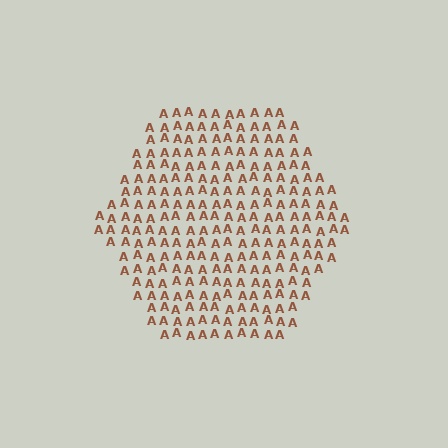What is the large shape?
The large shape is a hexagon.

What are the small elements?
The small elements are letter A's.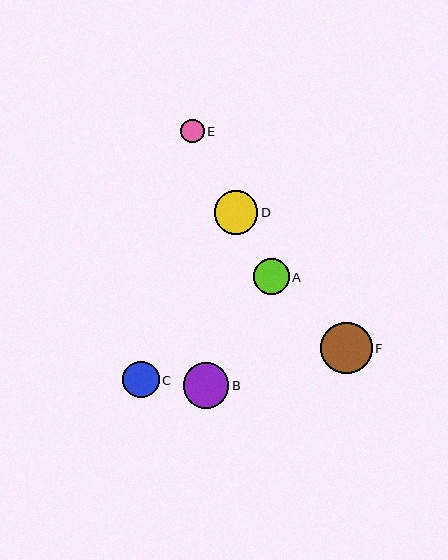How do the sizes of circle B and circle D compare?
Circle B and circle D are approximately the same size.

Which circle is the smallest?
Circle E is the smallest with a size of approximately 23 pixels.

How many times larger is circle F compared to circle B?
Circle F is approximately 1.1 times the size of circle B.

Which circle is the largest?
Circle F is the largest with a size of approximately 51 pixels.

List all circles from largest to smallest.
From largest to smallest: F, B, D, C, A, E.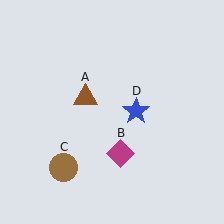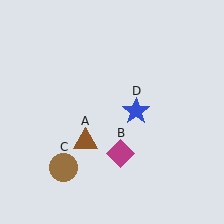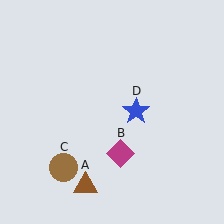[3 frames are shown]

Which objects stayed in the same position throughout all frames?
Magenta diamond (object B) and brown circle (object C) and blue star (object D) remained stationary.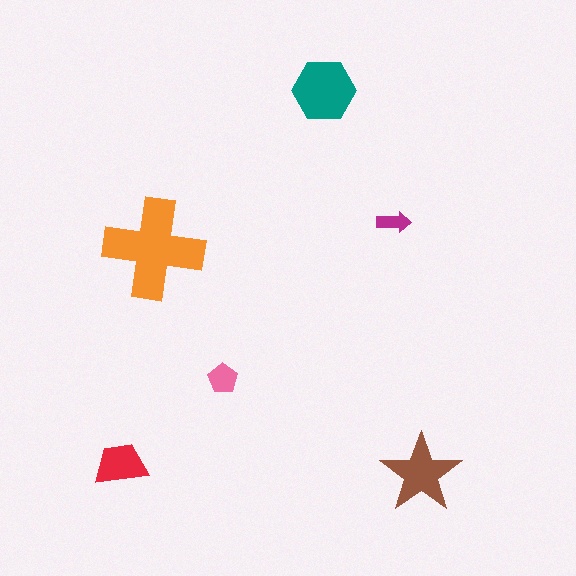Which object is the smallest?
The magenta arrow.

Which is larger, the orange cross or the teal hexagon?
The orange cross.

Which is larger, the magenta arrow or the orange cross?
The orange cross.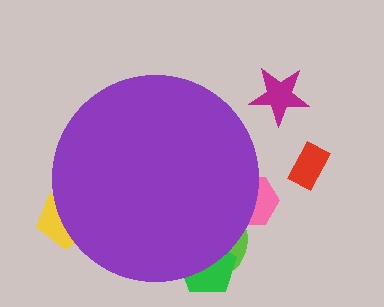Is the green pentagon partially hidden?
Yes, the green pentagon is partially hidden behind the purple circle.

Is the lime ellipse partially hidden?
Yes, the lime ellipse is partially hidden behind the purple circle.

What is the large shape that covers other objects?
A purple circle.